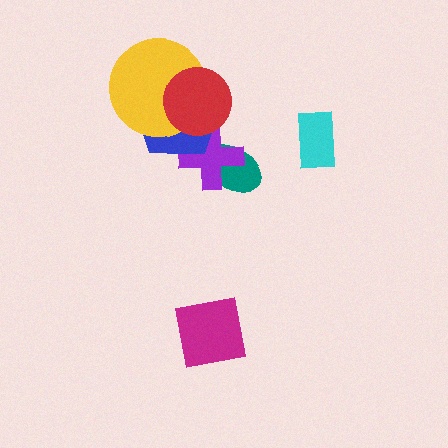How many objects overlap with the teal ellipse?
1 object overlaps with the teal ellipse.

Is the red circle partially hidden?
No, no other shape covers it.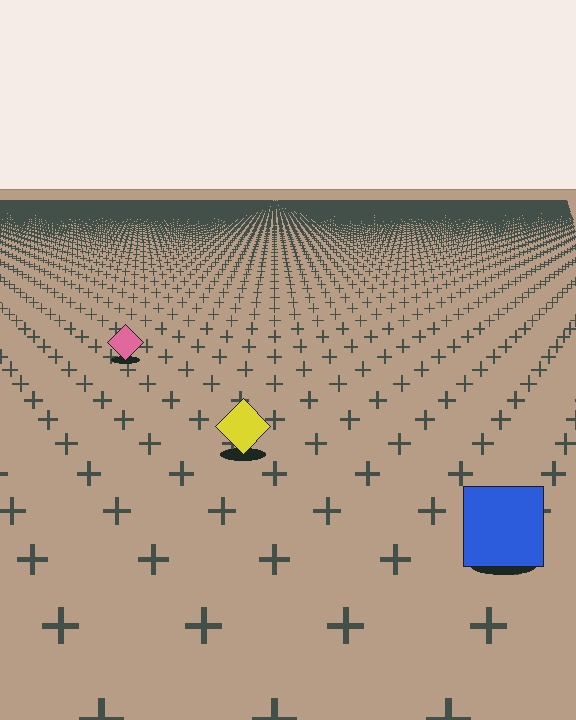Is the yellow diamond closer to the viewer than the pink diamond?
Yes. The yellow diamond is closer — you can tell from the texture gradient: the ground texture is coarser near it.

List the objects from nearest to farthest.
From nearest to farthest: the blue square, the yellow diamond, the pink diamond.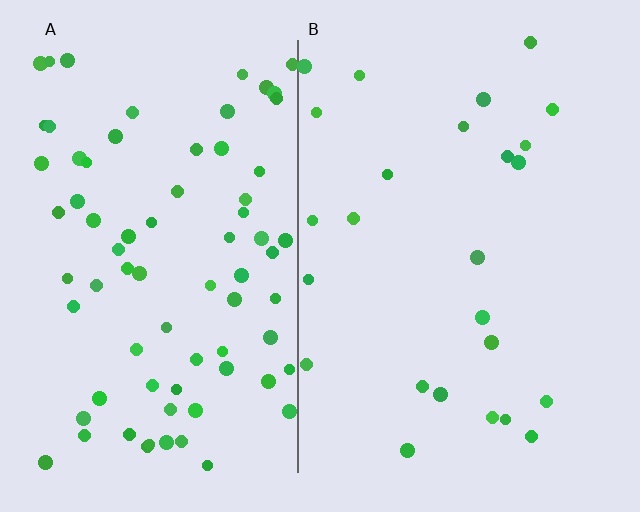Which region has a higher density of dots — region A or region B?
A (the left).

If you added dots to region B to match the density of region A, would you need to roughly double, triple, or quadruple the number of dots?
Approximately triple.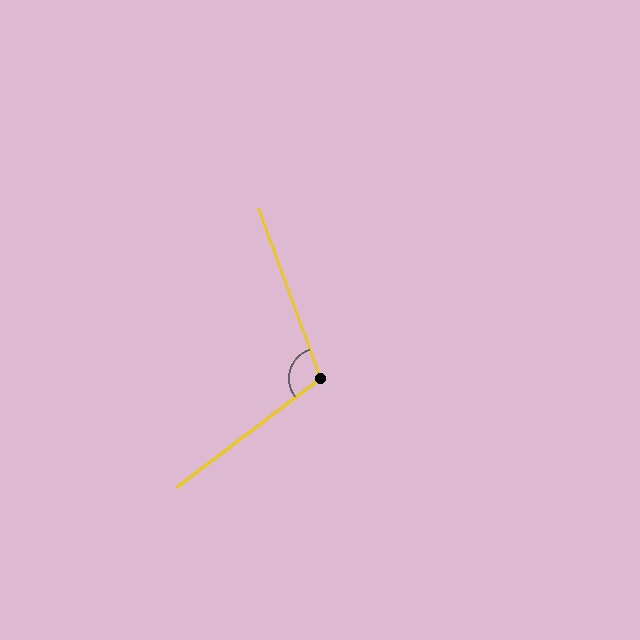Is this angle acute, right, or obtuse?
It is obtuse.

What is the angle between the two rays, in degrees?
Approximately 107 degrees.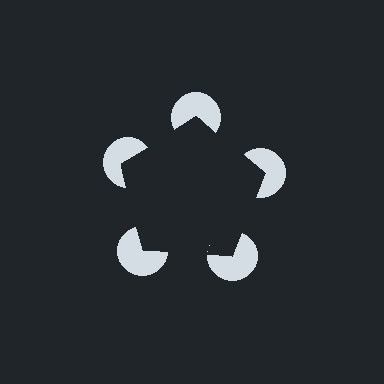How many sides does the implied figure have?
5 sides.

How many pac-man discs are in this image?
There are 5 — one at each vertex of the illusory pentagon.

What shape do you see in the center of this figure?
An illusory pentagon — its edges are inferred from the aligned wedge cuts in the pac-man discs, not physically drawn.